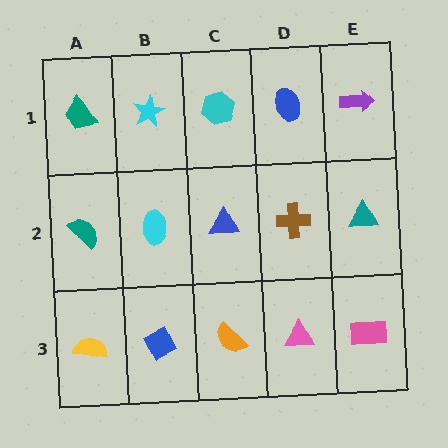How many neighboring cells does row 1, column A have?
2.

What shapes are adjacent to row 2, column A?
A teal trapezoid (row 1, column A), a yellow semicircle (row 3, column A), a cyan ellipse (row 2, column B).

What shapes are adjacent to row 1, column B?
A cyan ellipse (row 2, column B), a teal trapezoid (row 1, column A), a cyan hexagon (row 1, column C).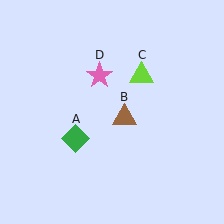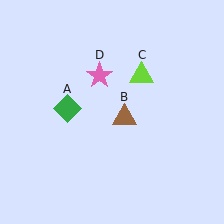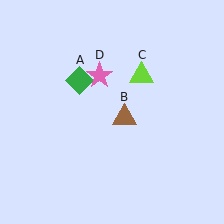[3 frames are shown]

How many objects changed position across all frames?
1 object changed position: green diamond (object A).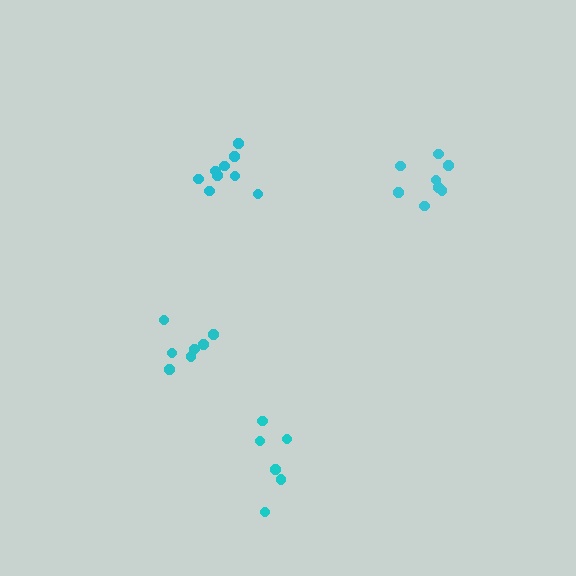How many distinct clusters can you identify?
There are 4 distinct clusters.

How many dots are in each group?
Group 1: 6 dots, Group 2: 8 dots, Group 3: 9 dots, Group 4: 7 dots (30 total).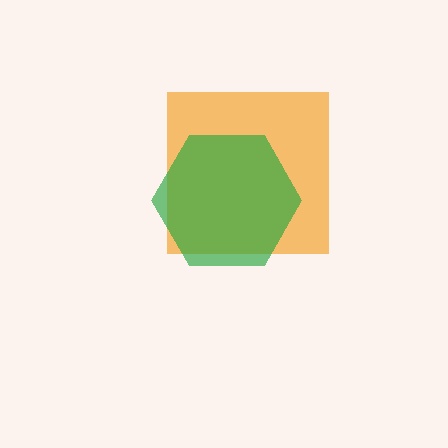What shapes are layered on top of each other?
The layered shapes are: an orange square, a green hexagon.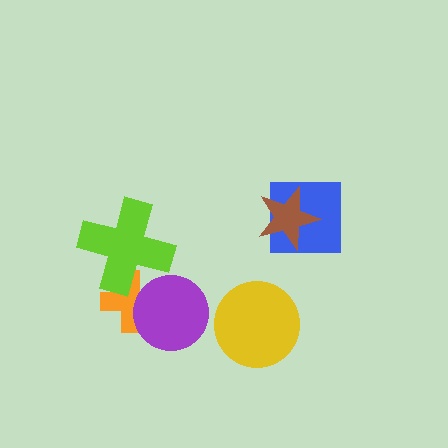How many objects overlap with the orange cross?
2 objects overlap with the orange cross.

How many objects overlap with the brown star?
1 object overlaps with the brown star.